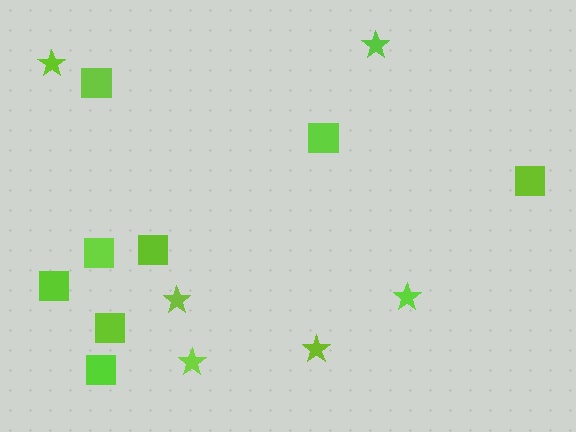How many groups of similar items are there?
There are 2 groups: one group of stars (6) and one group of squares (8).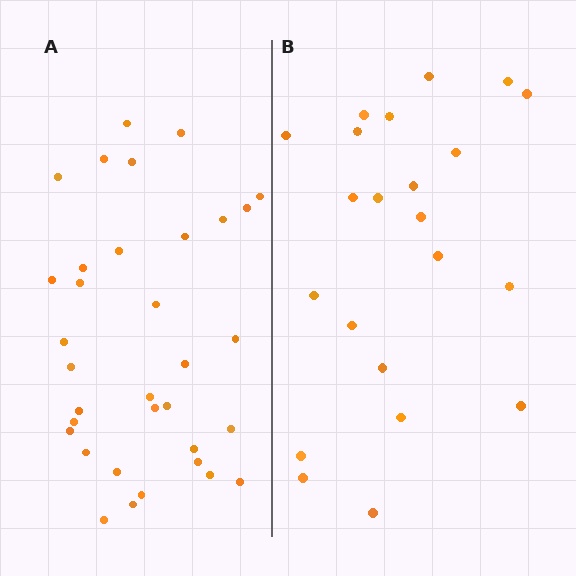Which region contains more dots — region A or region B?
Region A (the left region) has more dots.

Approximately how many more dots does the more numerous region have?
Region A has roughly 12 or so more dots than region B.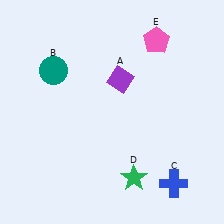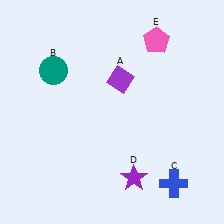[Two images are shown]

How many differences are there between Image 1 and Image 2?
There is 1 difference between the two images.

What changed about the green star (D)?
In Image 1, D is green. In Image 2, it changed to purple.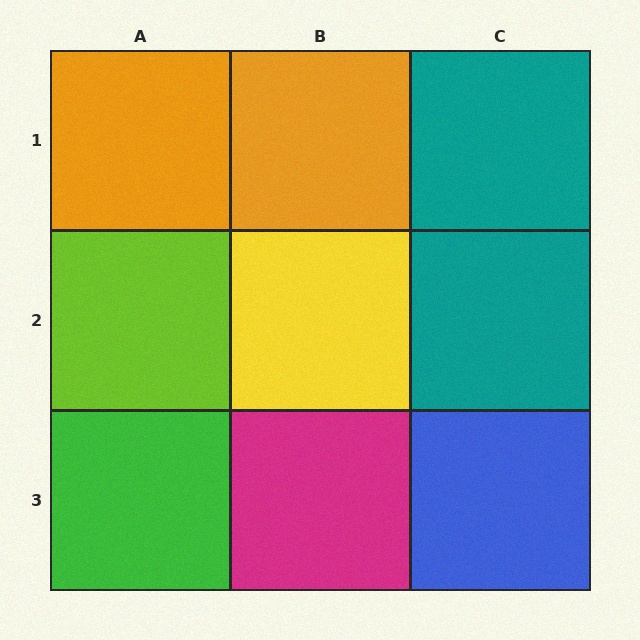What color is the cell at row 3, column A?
Green.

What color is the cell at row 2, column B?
Yellow.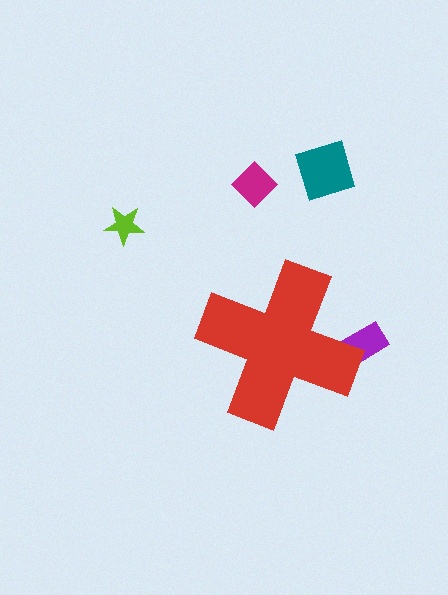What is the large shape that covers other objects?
A red cross.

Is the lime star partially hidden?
No, the lime star is fully visible.